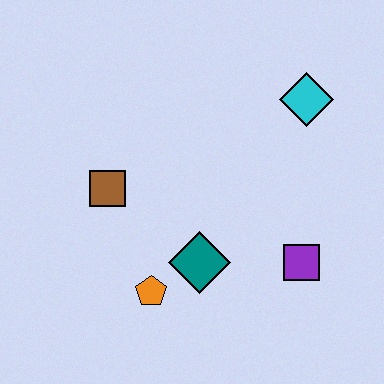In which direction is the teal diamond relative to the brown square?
The teal diamond is to the right of the brown square.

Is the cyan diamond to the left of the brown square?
No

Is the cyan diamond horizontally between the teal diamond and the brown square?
No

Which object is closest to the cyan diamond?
The purple square is closest to the cyan diamond.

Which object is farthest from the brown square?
The cyan diamond is farthest from the brown square.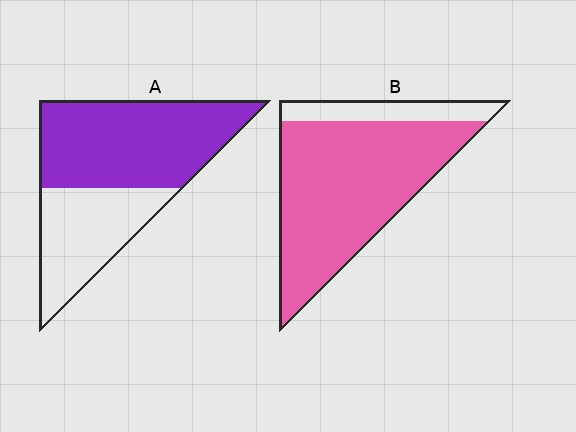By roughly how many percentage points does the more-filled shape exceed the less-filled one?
By roughly 20 percentage points (B over A).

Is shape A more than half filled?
Yes.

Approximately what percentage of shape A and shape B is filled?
A is approximately 60% and B is approximately 85%.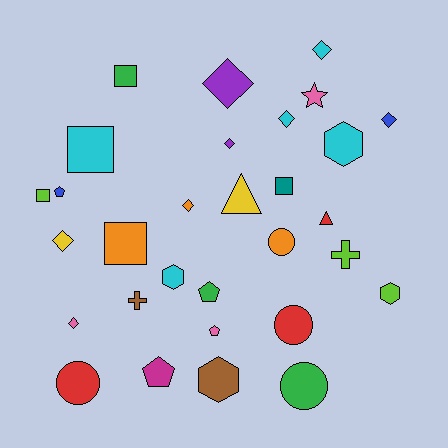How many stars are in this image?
There is 1 star.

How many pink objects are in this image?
There are 3 pink objects.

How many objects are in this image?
There are 30 objects.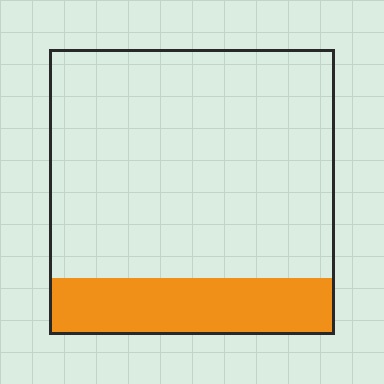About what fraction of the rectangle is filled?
About one fifth (1/5).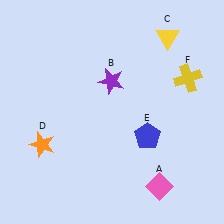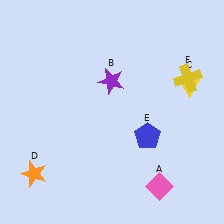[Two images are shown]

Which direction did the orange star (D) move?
The orange star (D) moved down.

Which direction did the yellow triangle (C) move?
The yellow triangle (C) moved down.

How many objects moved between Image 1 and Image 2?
2 objects moved between the two images.